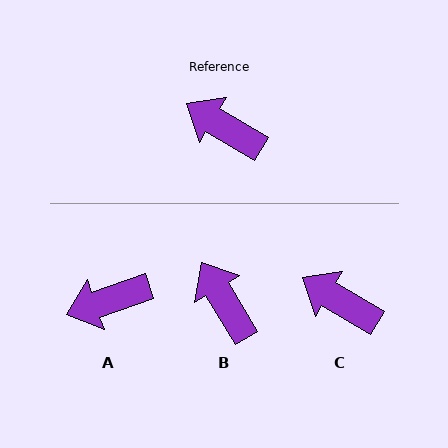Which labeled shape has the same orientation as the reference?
C.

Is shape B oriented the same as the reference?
No, it is off by about 28 degrees.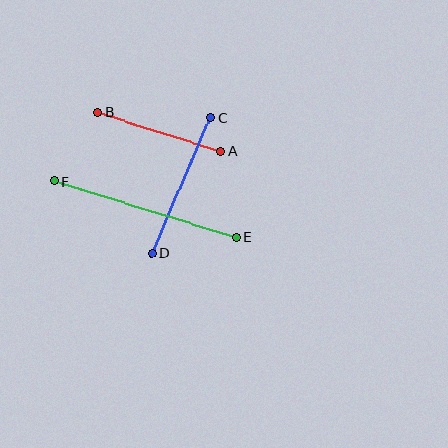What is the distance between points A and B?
The distance is approximately 129 pixels.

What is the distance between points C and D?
The distance is approximately 148 pixels.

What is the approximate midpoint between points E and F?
The midpoint is at approximately (145, 209) pixels.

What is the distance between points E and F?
The distance is approximately 190 pixels.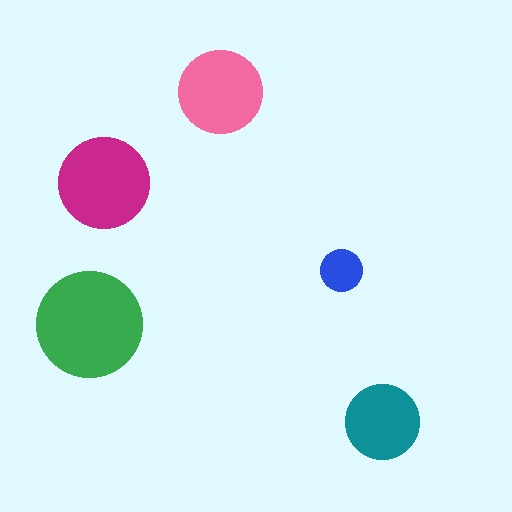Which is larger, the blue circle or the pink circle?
The pink one.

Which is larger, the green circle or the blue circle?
The green one.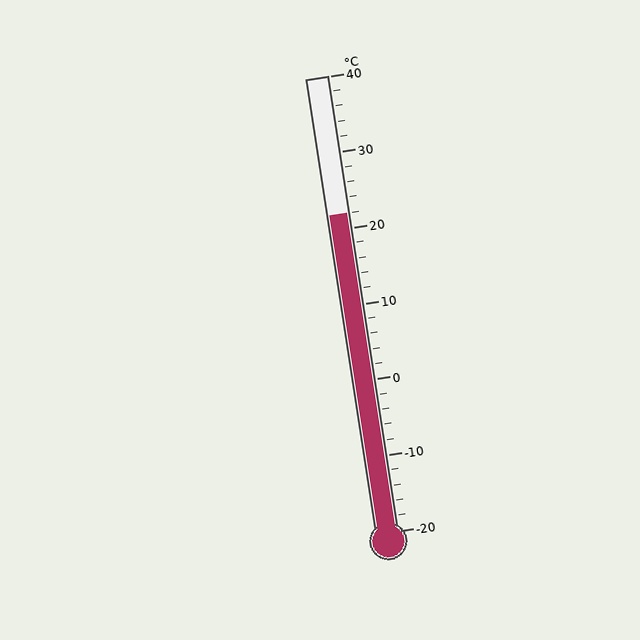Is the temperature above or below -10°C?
The temperature is above -10°C.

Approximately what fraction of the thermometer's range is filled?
The thermometer is filled to approximately 70% of its range.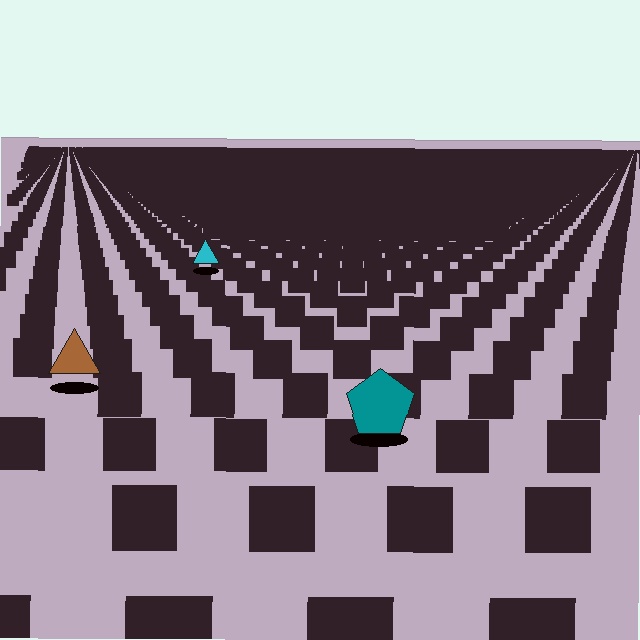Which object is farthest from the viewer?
The cyan triangle is farthest from the viewer. It appears smaller and the ground texture around it is denser.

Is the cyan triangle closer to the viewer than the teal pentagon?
No. The teal pentagon is closer — you can tell from the texture gradient: the ground texture is coarser near it.